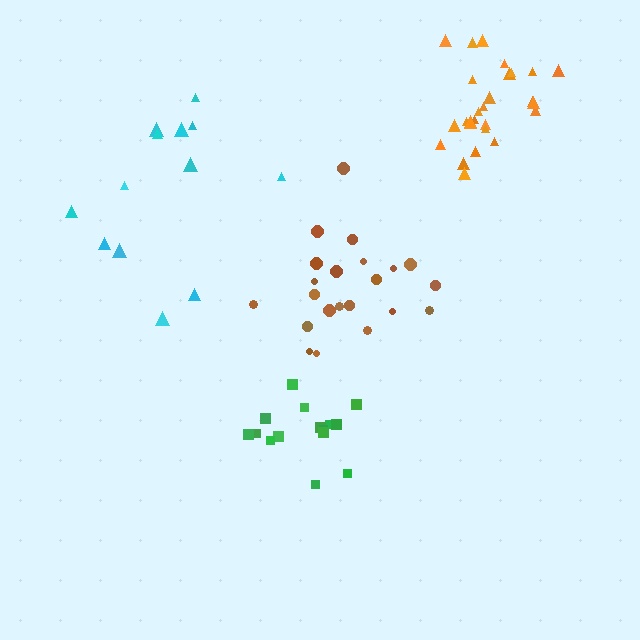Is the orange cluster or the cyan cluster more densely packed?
Orange.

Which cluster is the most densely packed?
Orange.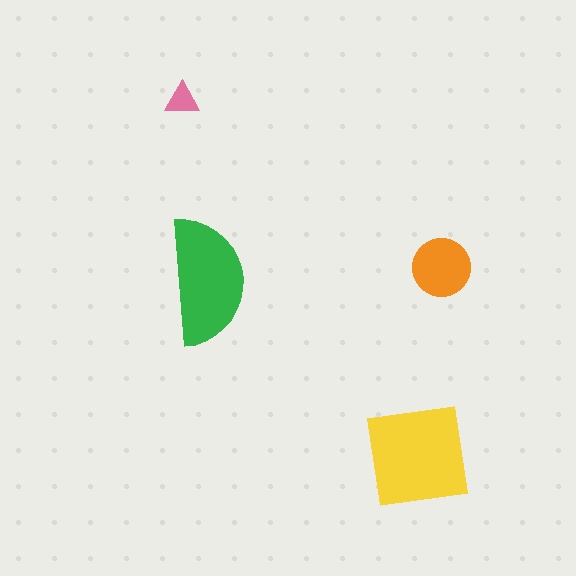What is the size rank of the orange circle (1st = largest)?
3rd.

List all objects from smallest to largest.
The pink triangle, the orange circle, the green semicircle, the yellow square.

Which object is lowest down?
The yellow square is bottommost.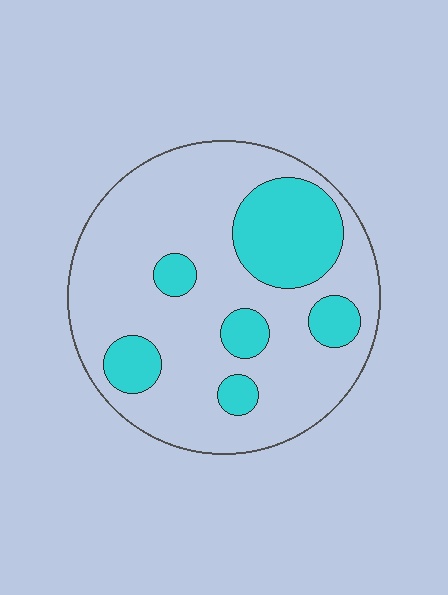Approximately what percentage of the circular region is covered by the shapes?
Approximately 25%.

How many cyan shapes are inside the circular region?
6.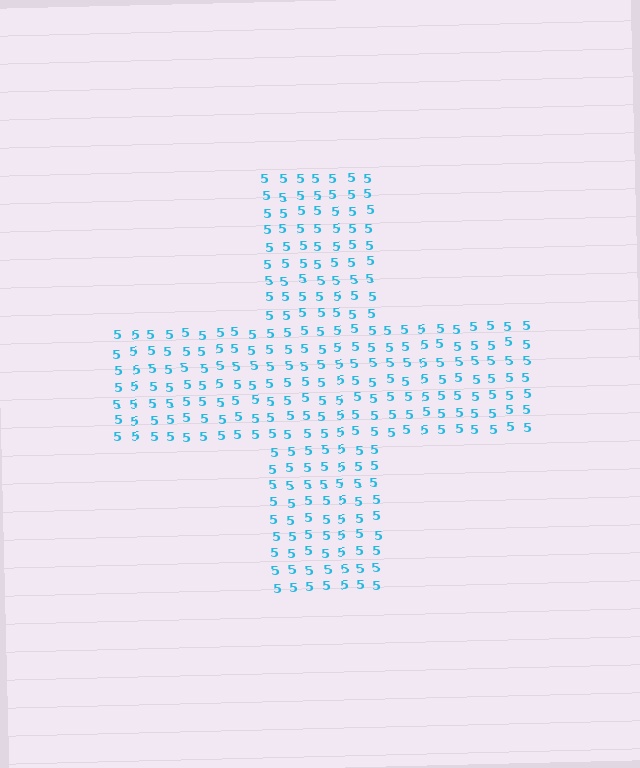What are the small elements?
The small elements are digit 5's.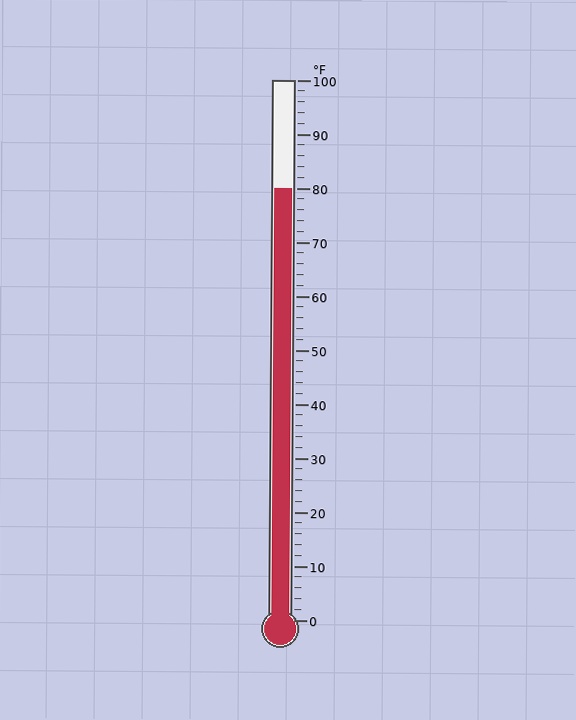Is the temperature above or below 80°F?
The temperature is at 80°F.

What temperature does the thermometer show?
The thermometer shows approximately 80°F.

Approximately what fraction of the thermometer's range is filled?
The thermometer is filled to approximately 80% of its range.